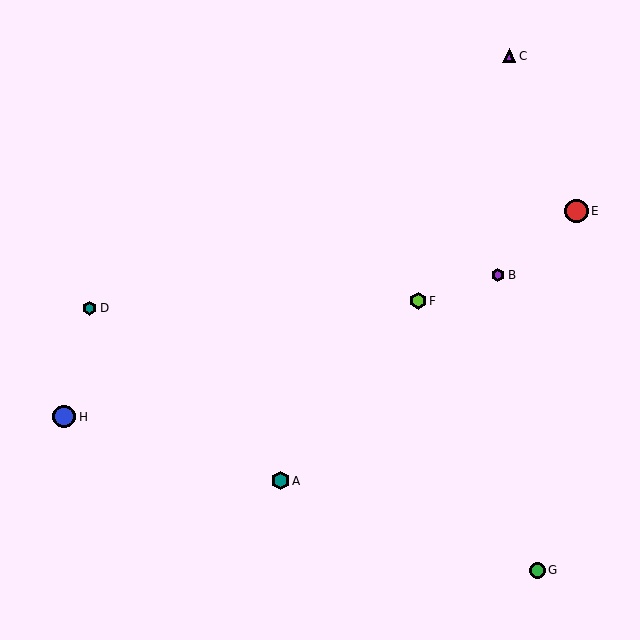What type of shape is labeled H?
Shape H is a blue circle.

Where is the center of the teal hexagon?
The center of the teal hexagon is at (90, 308).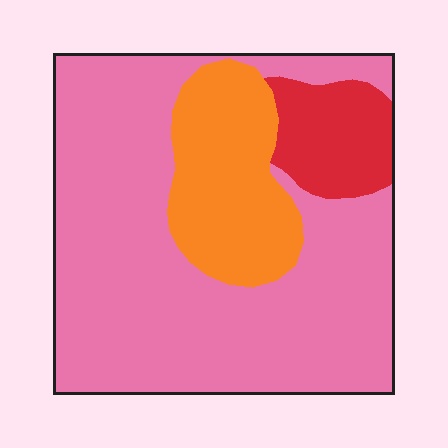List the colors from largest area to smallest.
From largest to smallest: pink, orange, red.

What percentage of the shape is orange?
Orange takes up about one fifth (1/5) of the shape.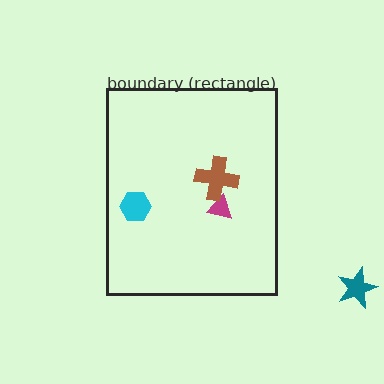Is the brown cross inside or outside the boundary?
Inside.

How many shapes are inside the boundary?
3 inside, 1 outside.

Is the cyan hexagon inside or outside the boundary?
Inside.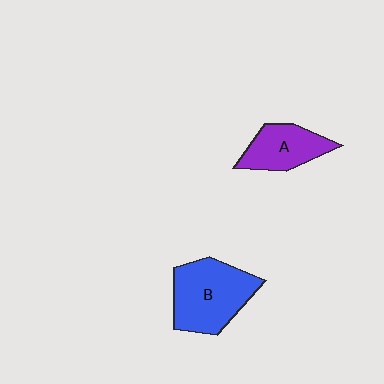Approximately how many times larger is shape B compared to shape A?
Approximately 1.5 times.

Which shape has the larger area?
Shape B (blue).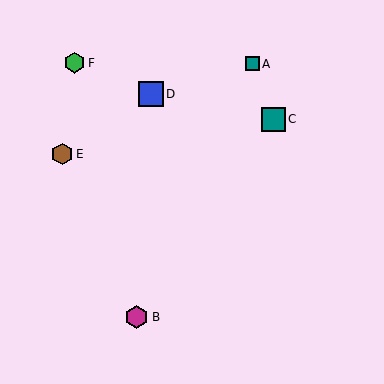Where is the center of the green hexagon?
The center of the green hexagon is at (75, 63).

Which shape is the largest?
The blue square (labeled D) is the largest.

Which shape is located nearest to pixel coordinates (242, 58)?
The teal square (labeled A) at (252, 64) is nearest to that location.